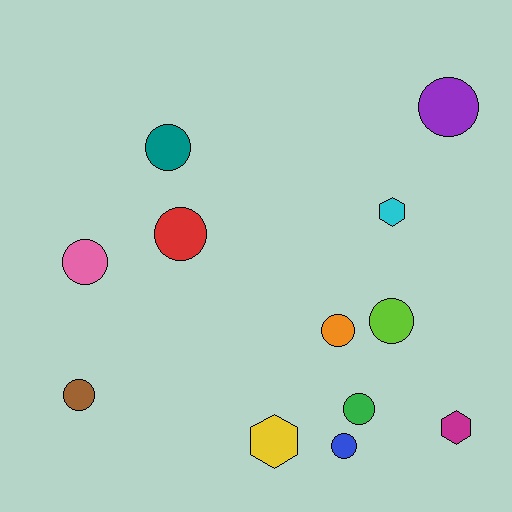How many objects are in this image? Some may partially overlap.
There are 12 objects.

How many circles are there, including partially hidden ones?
There are 9 circles.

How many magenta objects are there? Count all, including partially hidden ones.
There is 1 magenta object.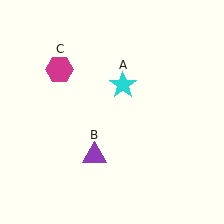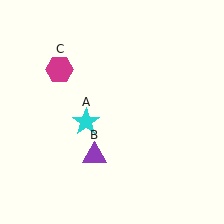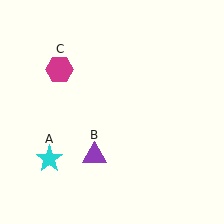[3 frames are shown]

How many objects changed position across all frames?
1 object changed position: cyan star (object A).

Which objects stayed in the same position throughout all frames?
Purple triangle (object B) and magenta hexagon (object C) remained stationary.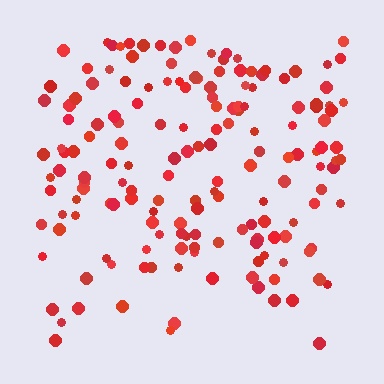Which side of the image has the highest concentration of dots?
The top.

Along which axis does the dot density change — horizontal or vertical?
Vertical.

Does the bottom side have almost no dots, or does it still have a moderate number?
Still a moderate number, just noticeably fewer than the top.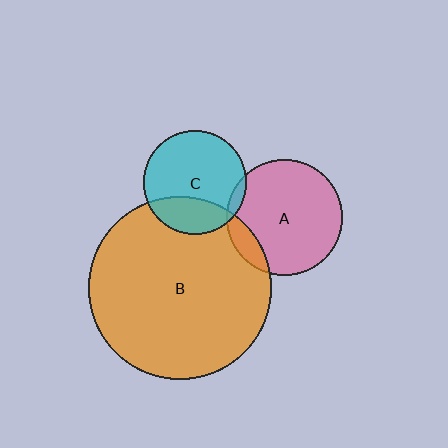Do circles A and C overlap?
Yes.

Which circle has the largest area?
Circle B (orange).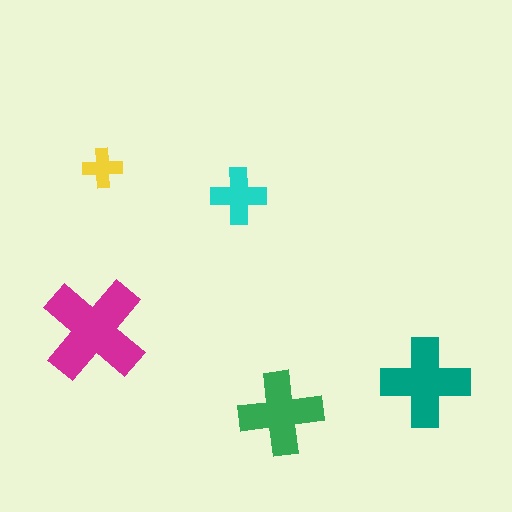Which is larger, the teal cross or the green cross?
The teal one.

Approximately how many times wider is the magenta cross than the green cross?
About 1.5 times wider.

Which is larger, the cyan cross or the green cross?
The green one.